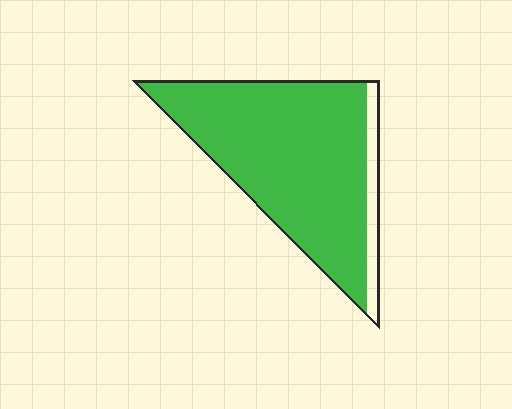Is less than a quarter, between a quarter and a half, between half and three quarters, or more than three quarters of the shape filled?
More than three quarters.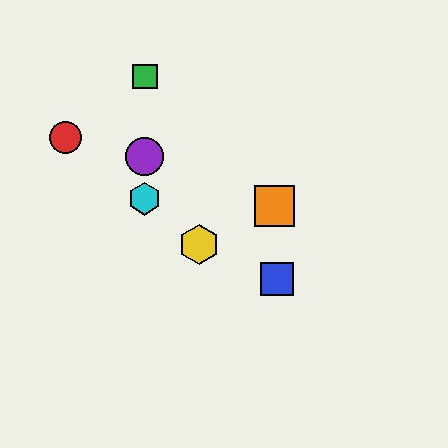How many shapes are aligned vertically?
3 shapes (the green square, the purple circle, the cyan hexagon) are aligned vertically.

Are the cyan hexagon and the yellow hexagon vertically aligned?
No, the cyan hexagon is at x≈145 and the yellow hexagon is at x≈199.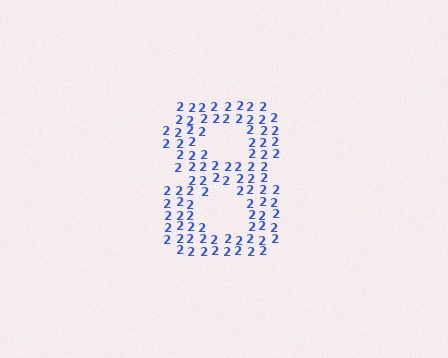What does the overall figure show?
The overall figure shows the digit 8.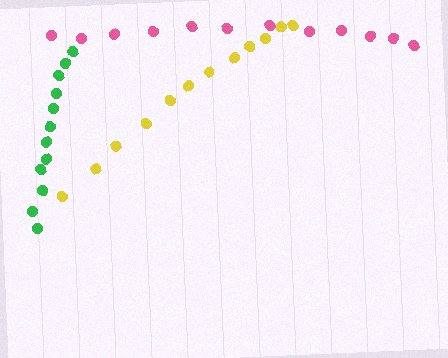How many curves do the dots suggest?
There are 3 distinct paths.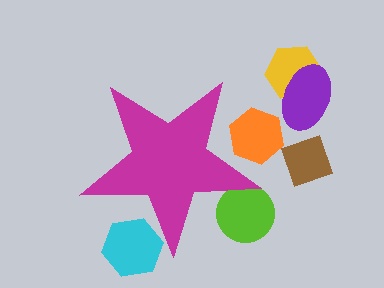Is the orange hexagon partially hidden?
Yes, the orange hexagon is partially hidden behind the magenta star.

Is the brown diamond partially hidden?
No, the brown diamond is fully visible.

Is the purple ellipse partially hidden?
No, the purple ellipse is fully visible.